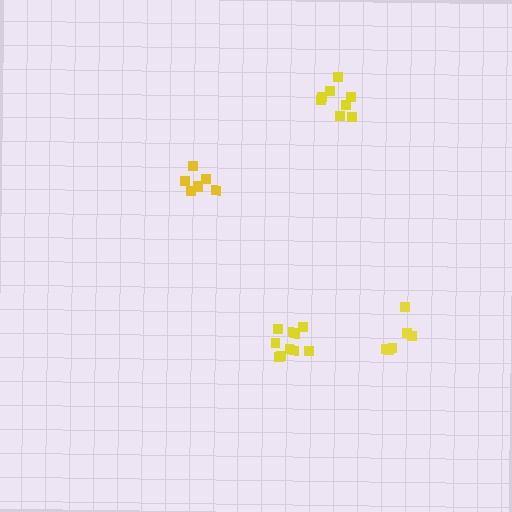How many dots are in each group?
Group 1: 10 dots, Group 2: 6 dots, Group 3: 7 dots, Group 4: 8 dots (31 total).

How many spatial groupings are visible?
There are 4 spatial groupings.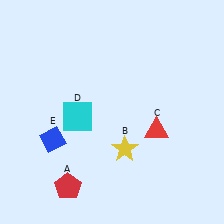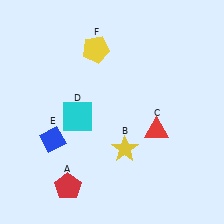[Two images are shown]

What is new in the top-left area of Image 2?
A yellow pentagon (F) was added in the top-left area of Image 2.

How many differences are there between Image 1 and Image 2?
There is 1 difference between the two images.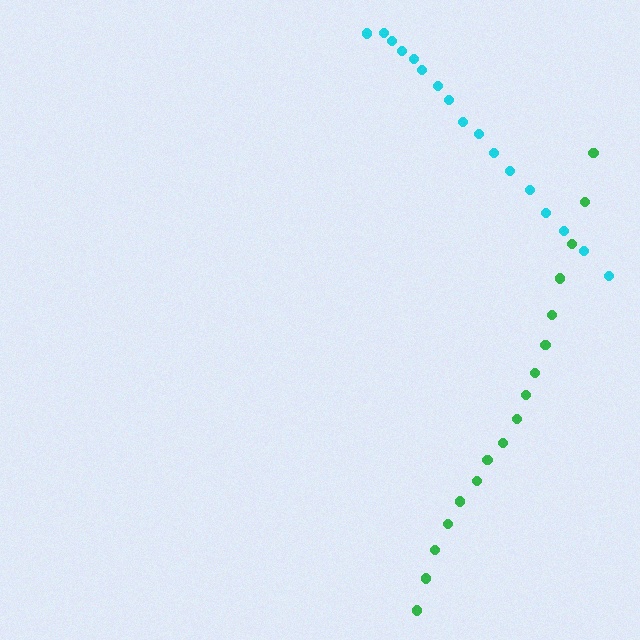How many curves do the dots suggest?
There are 2 distinct paths.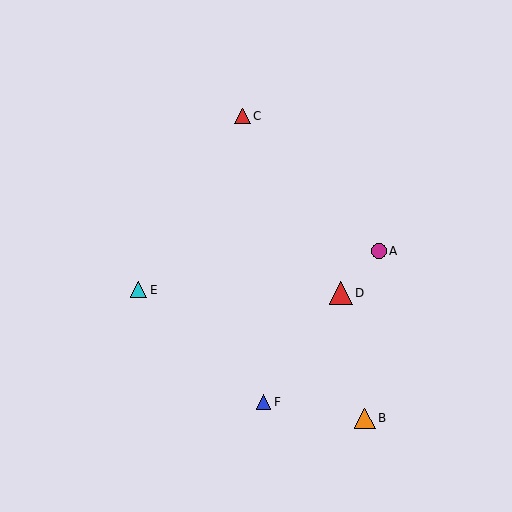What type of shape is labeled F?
Shape F is a blue triangle.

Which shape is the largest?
The red triangle (labeled D) is the largest.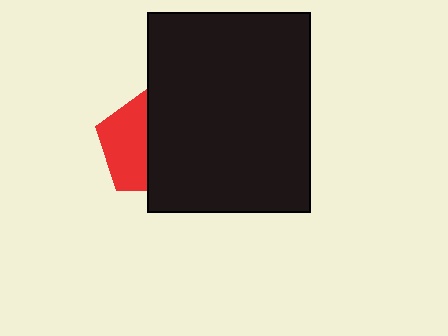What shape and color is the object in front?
The object in front is a black rectangle.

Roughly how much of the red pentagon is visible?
About half of it is visible (roughly 47%).